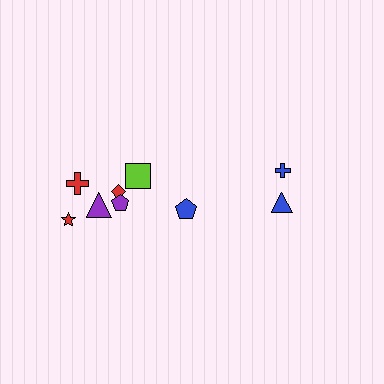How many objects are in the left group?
There are 6 objects.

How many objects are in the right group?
There are 3 objects.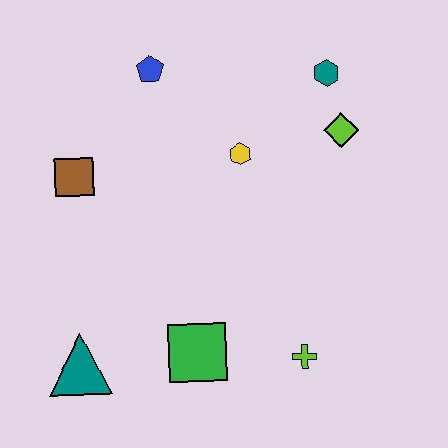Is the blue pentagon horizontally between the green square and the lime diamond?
No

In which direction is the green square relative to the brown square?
The green square is below the brown square.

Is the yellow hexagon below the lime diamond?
Yes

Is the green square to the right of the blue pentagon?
Yes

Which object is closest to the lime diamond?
The teal hexagon is closest to the lime diamond.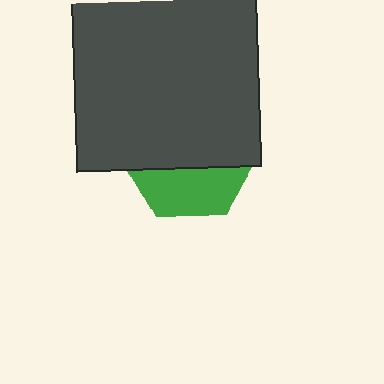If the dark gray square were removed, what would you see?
You would see the complete green hexagon.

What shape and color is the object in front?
The object in front is a dark gray square.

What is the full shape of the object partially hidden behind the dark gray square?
The partially hidden object is a green hexagon.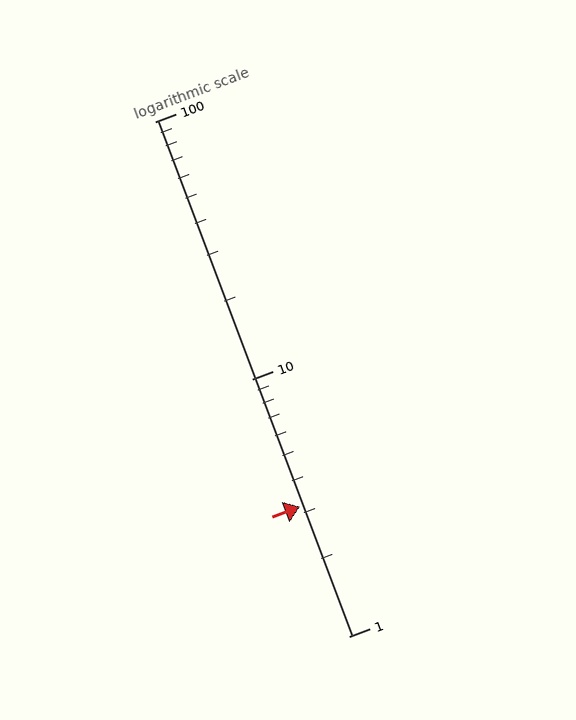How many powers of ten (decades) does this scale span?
The scale spans 2 decades, from 1 to 100.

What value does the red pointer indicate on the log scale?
The pointer indicates approximately 3.2.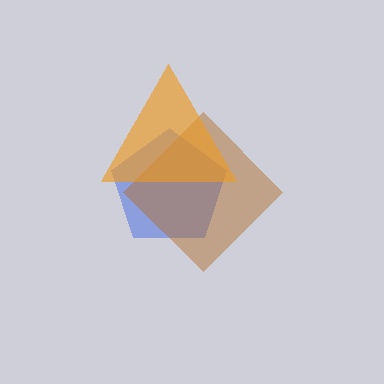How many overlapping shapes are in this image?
There are 3 overlapping shapes in the image.